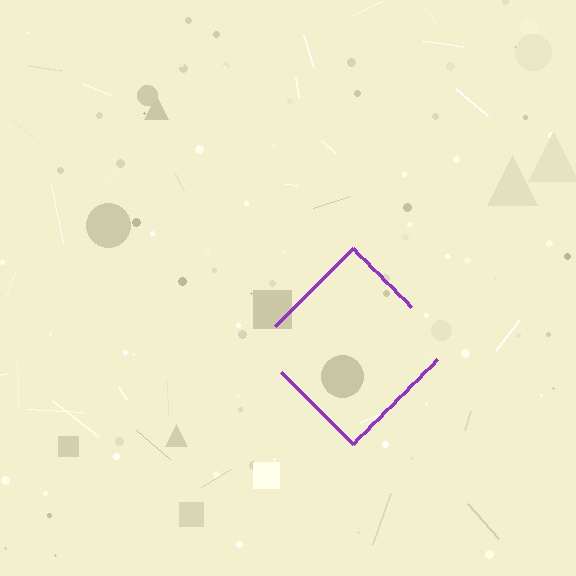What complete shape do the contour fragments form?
The contour fragments form a diamond.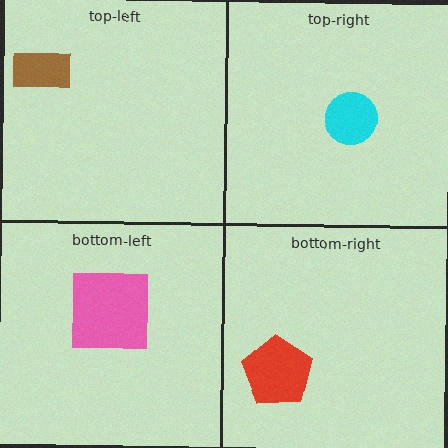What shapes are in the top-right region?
The cyan circle.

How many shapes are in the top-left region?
1.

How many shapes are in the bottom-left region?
1.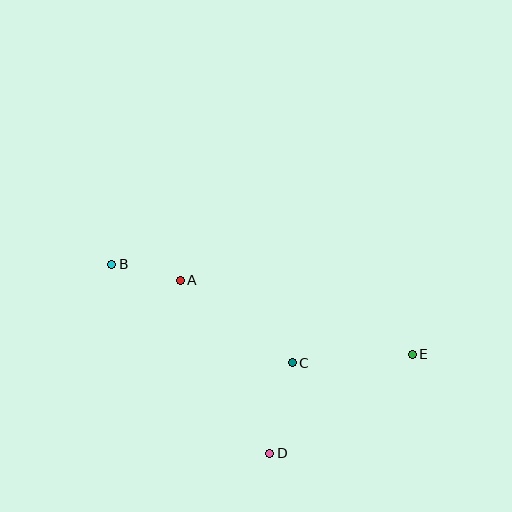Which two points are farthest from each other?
Points B and E are farthest from each other.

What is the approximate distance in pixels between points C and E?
The distance between C and E is approximately 120 pixels.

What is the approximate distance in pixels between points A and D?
The distance between A and D is approximately 194 pixels.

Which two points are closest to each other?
Points A and B are closest to each other.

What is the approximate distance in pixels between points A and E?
The distance between A and E is approximately 243 pixels.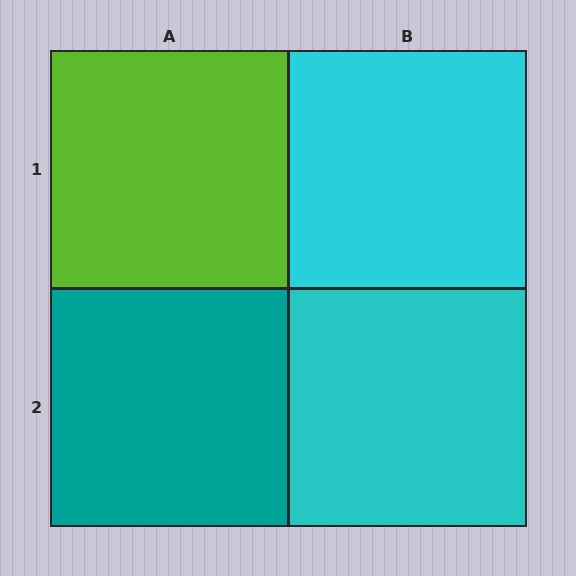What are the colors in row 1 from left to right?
Lime, cyan.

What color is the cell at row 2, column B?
Cyan.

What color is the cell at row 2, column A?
Teal.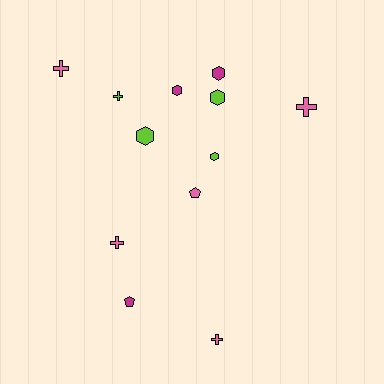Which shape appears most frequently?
Cross, with 5 objects.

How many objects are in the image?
There are 12 objects.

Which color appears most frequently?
Pink, with 5 objects.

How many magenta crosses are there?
There are no magenta crosses.